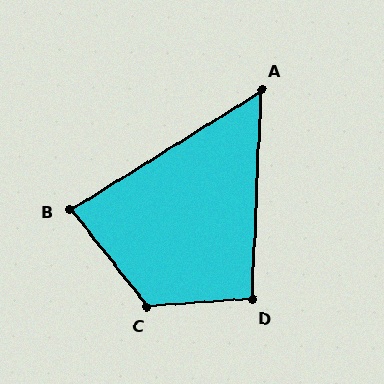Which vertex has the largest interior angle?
C, at approximately 124 degrees.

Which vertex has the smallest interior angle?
A, at approximately 56 degrees.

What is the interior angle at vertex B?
Approximately 84 degrees (acute).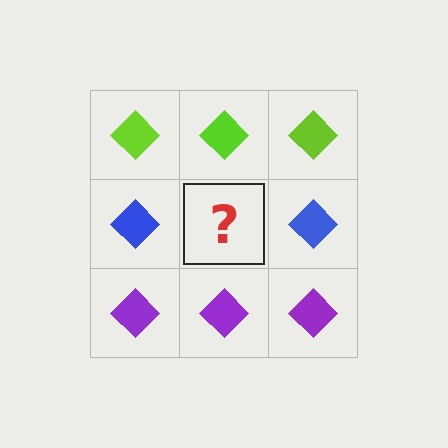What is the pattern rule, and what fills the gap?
The rule is that each row has a consistent color. The gap should be filled with a blue diamond.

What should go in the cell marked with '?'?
The missing cell should contain a blue diamond.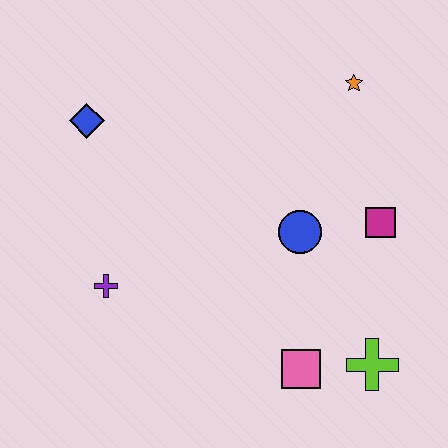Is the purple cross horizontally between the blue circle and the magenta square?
No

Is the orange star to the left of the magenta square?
Yes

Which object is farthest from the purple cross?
The orange star is farthest from the purple cross.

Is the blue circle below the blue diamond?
Yes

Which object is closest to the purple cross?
The blue diamond is closest to the purple cross.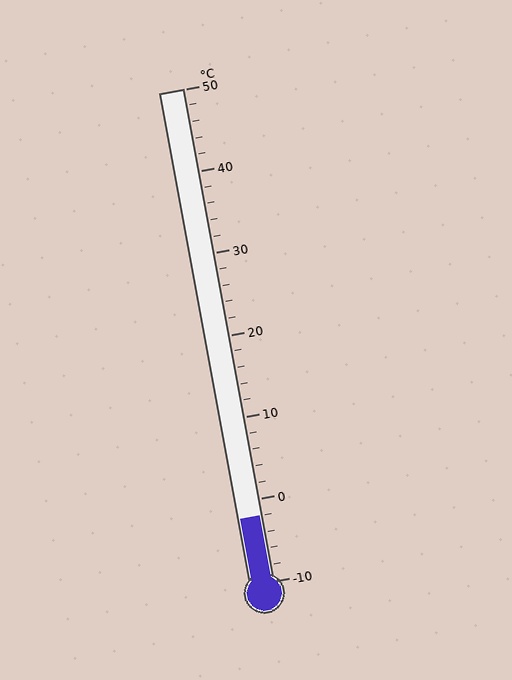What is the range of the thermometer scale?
The thermometer scale ranges from -10°C to 50°C.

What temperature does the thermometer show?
The thermometer shows approximately -2°C.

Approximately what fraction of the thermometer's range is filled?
The thermometer is filled to approximately 15% of its range.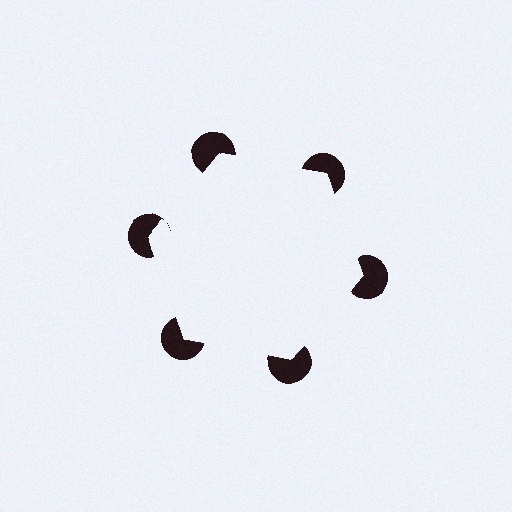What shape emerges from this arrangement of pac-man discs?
An illusory hexagon — its edges are inferred from the aligned wedge cuts in the pac-man discs, not physically drawn.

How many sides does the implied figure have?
6 sides.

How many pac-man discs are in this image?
There are 6 — one at each vertex of the illusory hexagon.